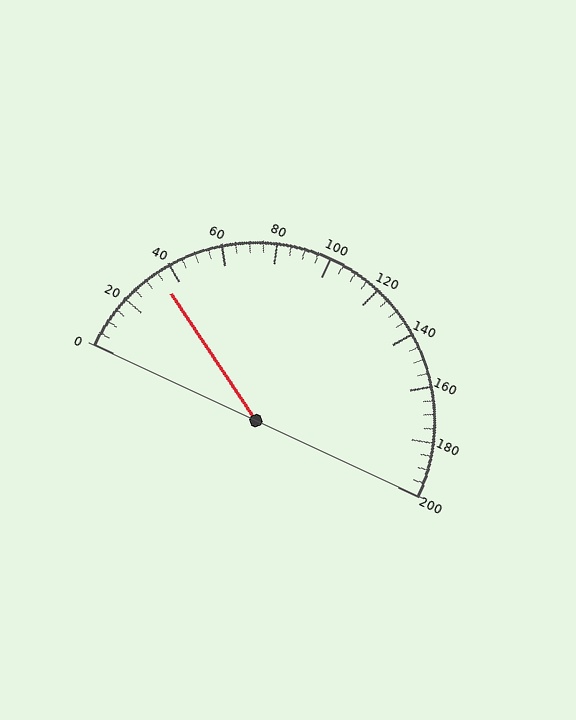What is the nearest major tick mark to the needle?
The nearest major tick mark is 40.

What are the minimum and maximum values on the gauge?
The gauge ranges from 0 to 200.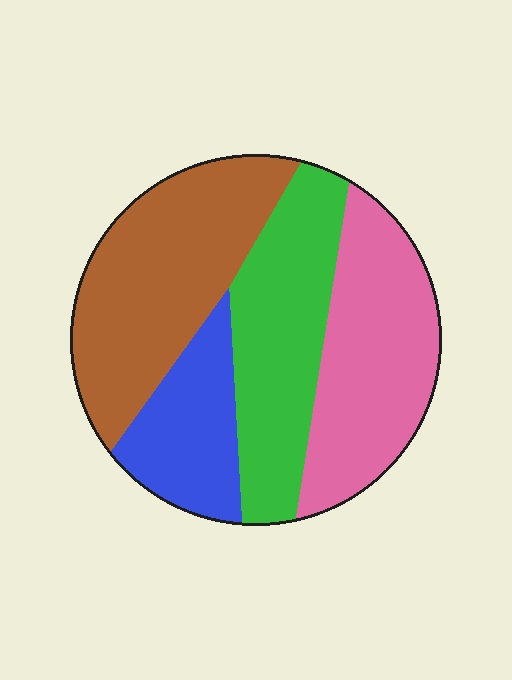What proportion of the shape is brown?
Brown takes up between a quarter and a half of the shape.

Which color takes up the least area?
Blue, at roughly 15%.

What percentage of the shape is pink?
Pink takes up between a quarter and a half of the shape.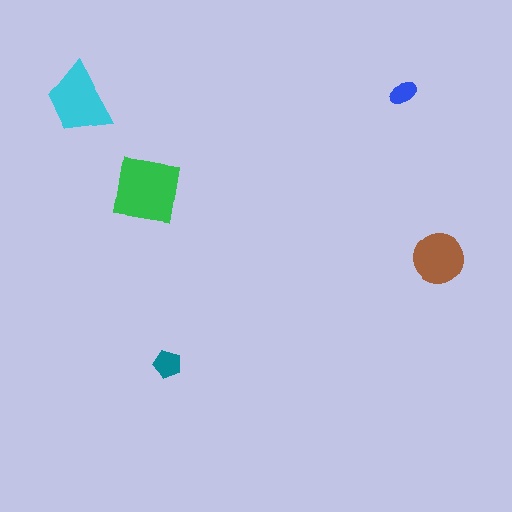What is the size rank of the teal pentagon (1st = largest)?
4th.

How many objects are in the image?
There are 5 objects in the image.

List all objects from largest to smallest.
The green square, the cyan trapezoid, the brown circle, the teal pentagon, the blue ellipse.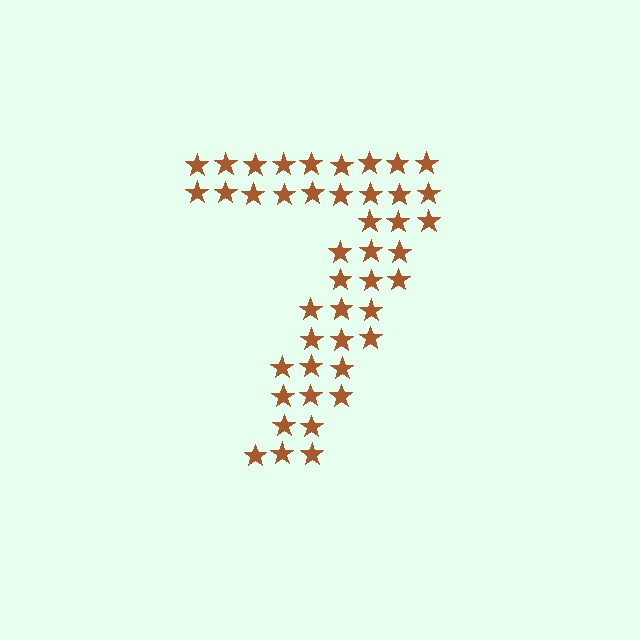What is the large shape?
The large shape is the digit 7.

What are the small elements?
The small elements are stars.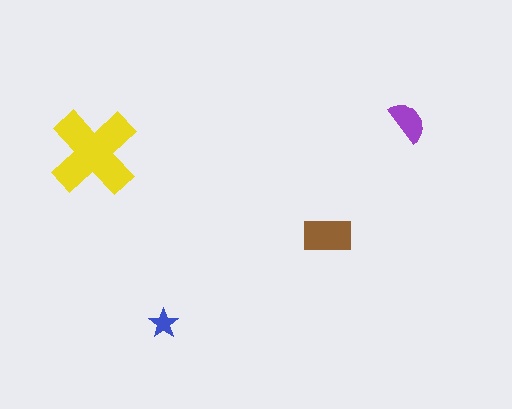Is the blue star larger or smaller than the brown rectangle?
Smaller.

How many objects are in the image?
There are 4 objects in the image.